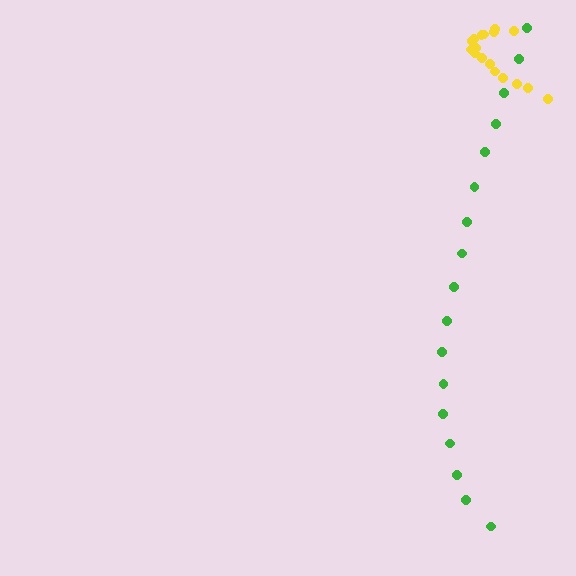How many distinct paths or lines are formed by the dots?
There are 2 distinct paths.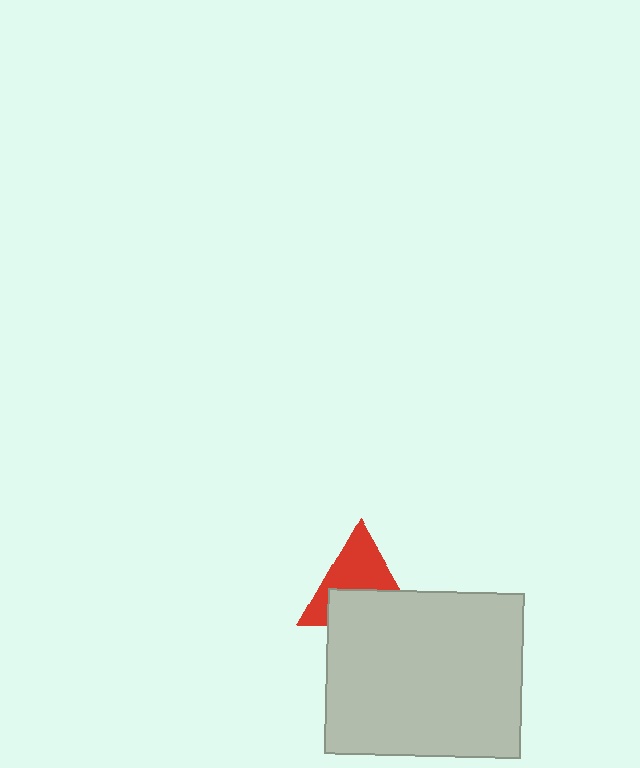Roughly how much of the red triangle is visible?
About half of it is visible (roughly 54%).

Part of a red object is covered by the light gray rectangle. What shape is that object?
It is a triangle.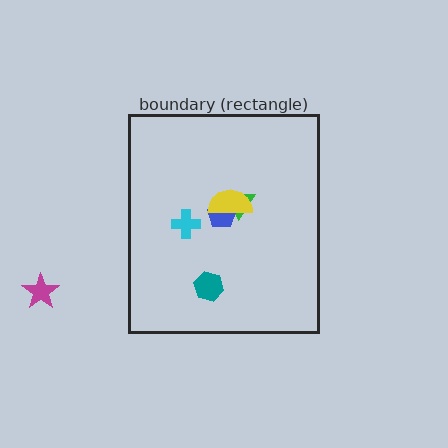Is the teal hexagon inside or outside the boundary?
Inside.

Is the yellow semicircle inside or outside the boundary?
Inside.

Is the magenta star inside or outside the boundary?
Outside.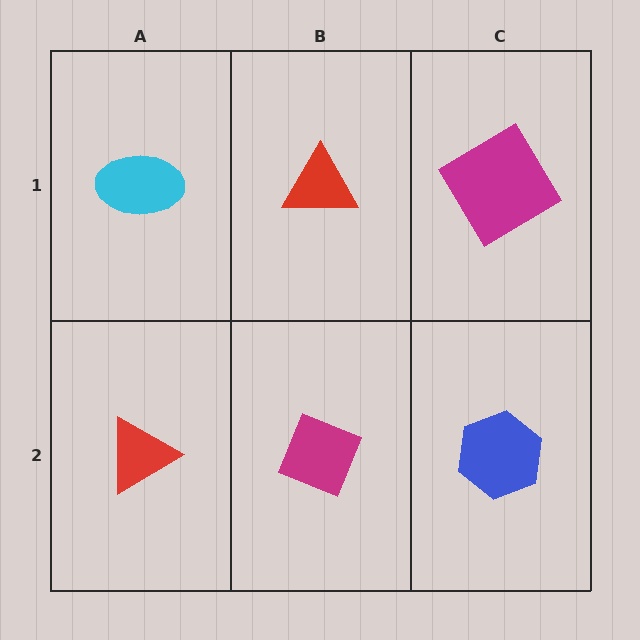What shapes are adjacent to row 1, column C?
A blue hexagon (row 2, column C), a red triangle (row 1, column B).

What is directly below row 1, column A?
A red triangle.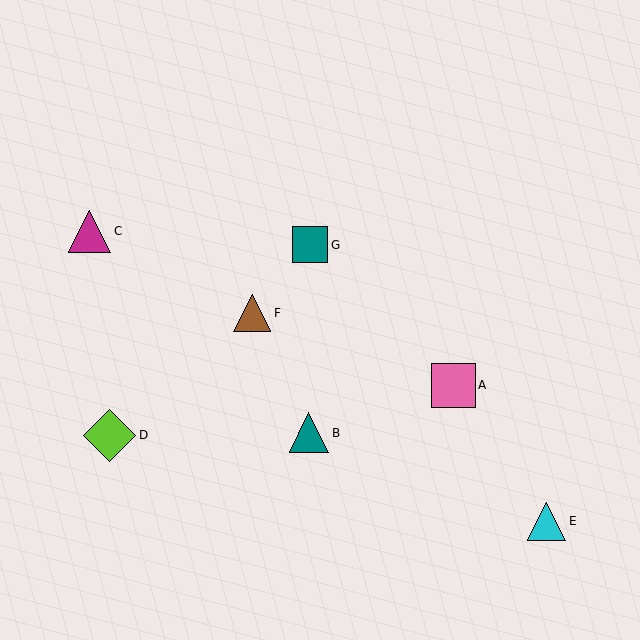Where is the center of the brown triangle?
The center of the brown triangle is at (252, 313).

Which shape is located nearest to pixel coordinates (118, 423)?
The lime diamond (labeled D) at (110, 435) is nearest to that location.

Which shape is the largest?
The lime diamond (labeled D) is the largest.